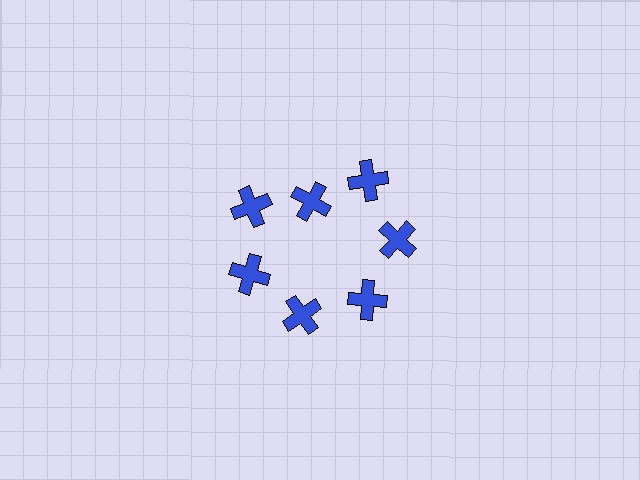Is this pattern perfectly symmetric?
No. The 7 blue crosses are arranged in a ring, but one element near the 12 o'clock position is pulled inward toward the center, breaking the 7-fold rotational symmetry.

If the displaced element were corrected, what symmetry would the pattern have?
It would have 7-fold rotational symmetry — the pattern would map onto itself every 51 degrees.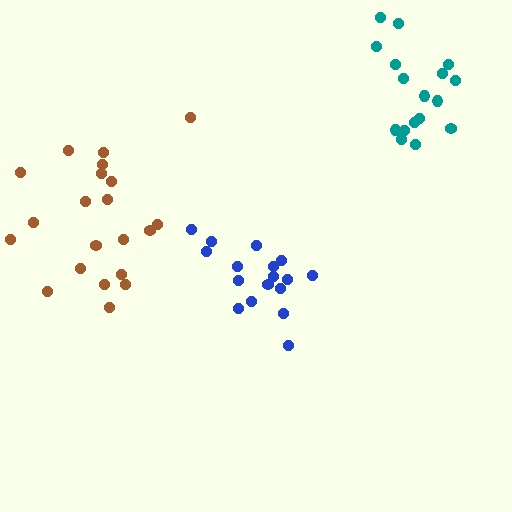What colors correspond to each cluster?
The clusters are colored: blue, teal, brown.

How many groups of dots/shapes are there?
There are 3 groups.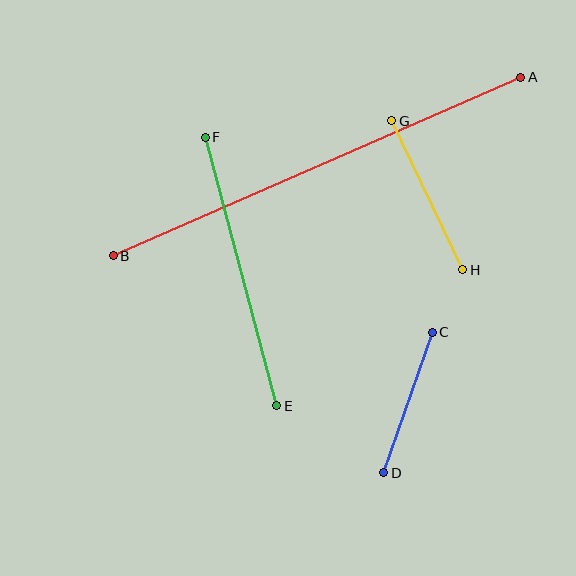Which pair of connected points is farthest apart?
Points A and B are farthest apart.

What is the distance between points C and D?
The distance is approximately 148 pixels.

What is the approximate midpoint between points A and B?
The midpoint is at approximately (317, 167) pixels.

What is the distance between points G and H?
The distance is approximately 165 pixels.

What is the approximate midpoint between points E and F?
The midpoint is at approximately (241, 272) pixels.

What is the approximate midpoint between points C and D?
The midpoint is at approximately (408, 403) pixels.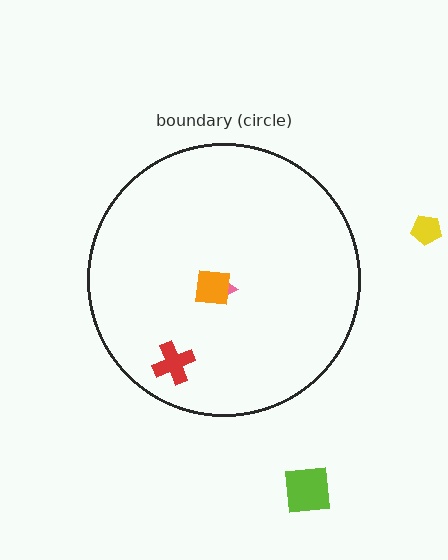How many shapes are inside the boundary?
3 inside, 2 outside.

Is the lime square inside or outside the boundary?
Outside.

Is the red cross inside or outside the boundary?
Inside.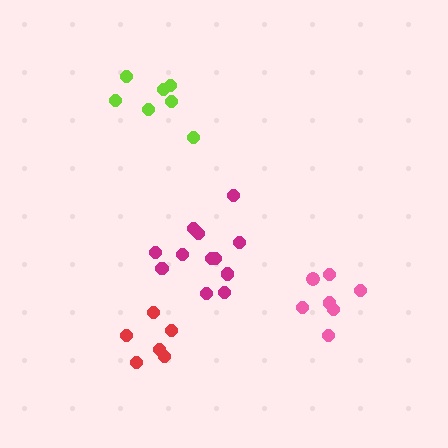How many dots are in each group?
Group 1: 7 dots, Group 2: 7 dots, Group 3: 12 dots, Group 4: 6 dots (32 total).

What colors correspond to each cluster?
The clusters are colored: lime, pink, magenta, red.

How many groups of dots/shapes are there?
There are 4 groups.